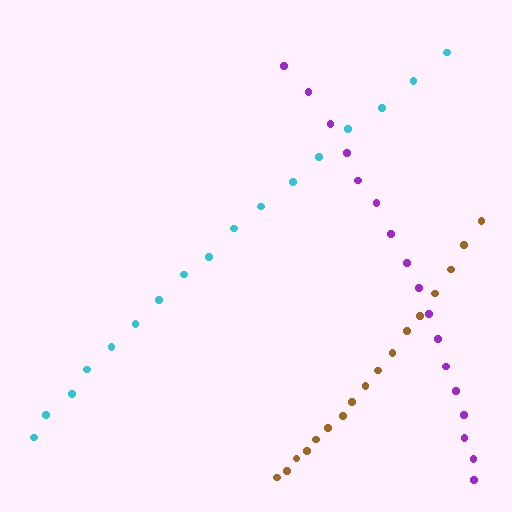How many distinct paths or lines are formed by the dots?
There are 3 distinct paths.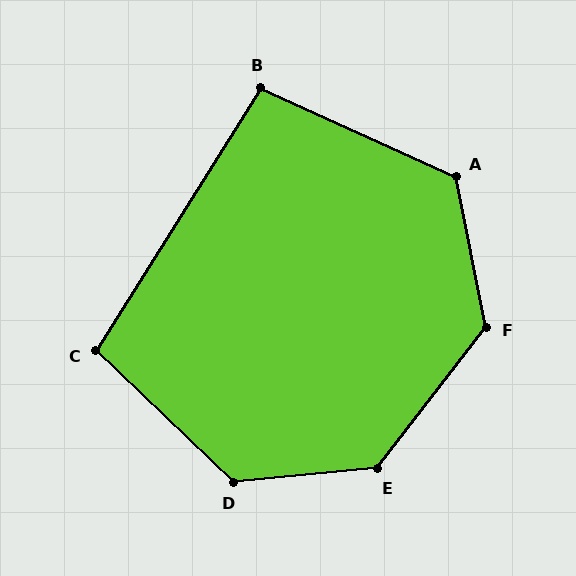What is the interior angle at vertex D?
Approximately 131 degrees (obtuse).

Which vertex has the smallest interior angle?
B, at approximately 98 degrees.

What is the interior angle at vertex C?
Approximately 102 degrees (obtuse).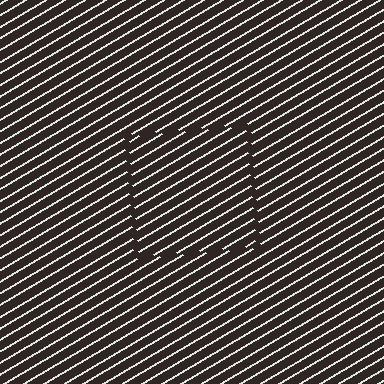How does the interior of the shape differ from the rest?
The interior of the shape contains the same grating, shifted by half a period — the contour is defined by the phase discontinuity where line-ends from the inner and outer gratings abut.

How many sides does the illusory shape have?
4 sides — the line-ends trace a square.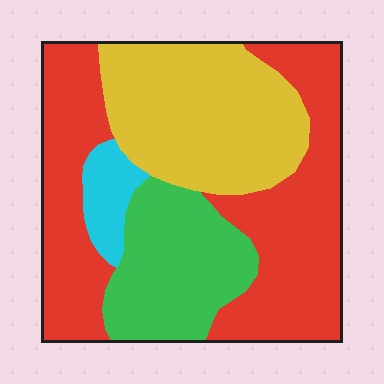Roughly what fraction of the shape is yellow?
Yellow takes up about one quarter (1/4) of the shape.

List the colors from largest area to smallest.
From largest to smallest: red, yellow, green, cyan.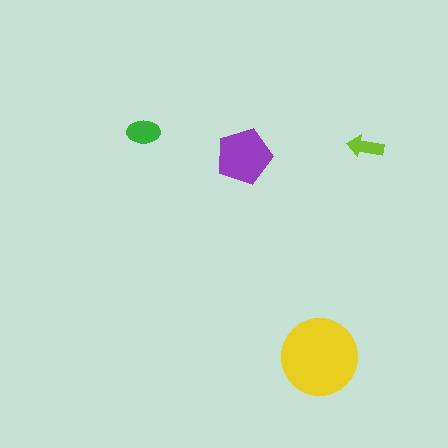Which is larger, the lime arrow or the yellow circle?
The yellow circle.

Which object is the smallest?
The lime arrow.